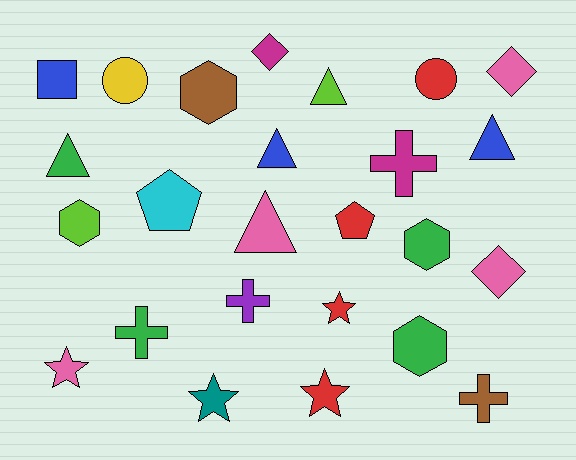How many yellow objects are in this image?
There is 1 yellow object.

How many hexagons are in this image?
There are 4 hexagons.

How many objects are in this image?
There are 25 objects.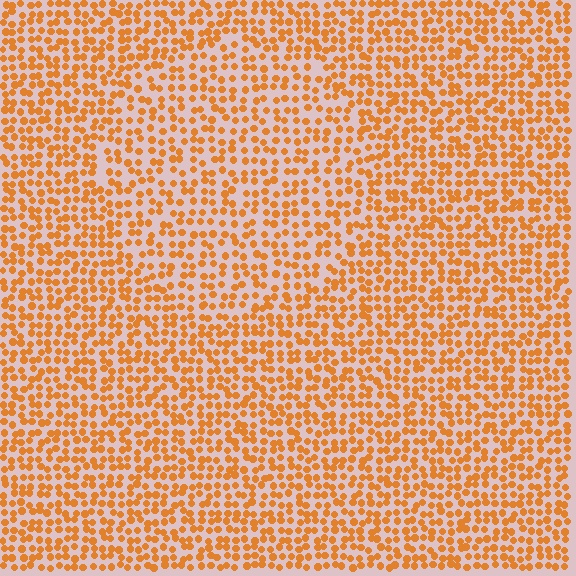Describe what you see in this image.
The image contains small orange elements arranged at two different densities. A circle-shaped region is visible where the elements are less densely packed than the surrounding area.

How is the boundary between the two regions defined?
The boundary is defined by a change in element density (approximately 1.4x ratio). All elements are the same color, size, and shape.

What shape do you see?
I see a circle.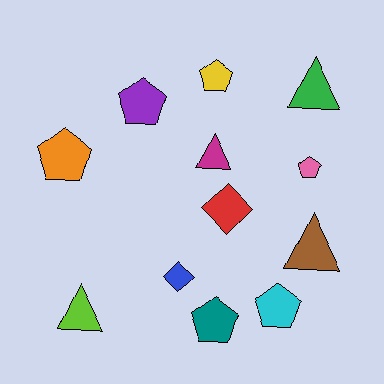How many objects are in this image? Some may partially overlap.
There are 12 objects.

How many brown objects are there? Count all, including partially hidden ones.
There is 1 brown object.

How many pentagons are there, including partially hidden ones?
There are 6 pentagons.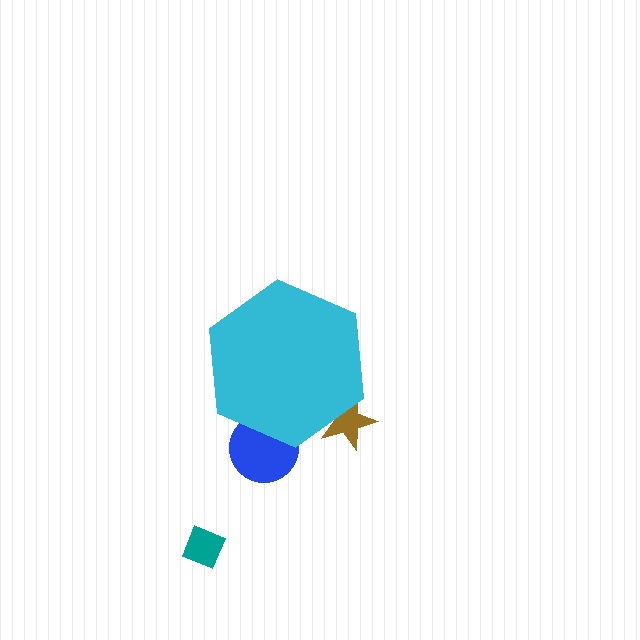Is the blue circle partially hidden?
Yes, the blue circle is partially hidden behind the cyan hexagon.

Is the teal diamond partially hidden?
No, the teal diamond is fully visible.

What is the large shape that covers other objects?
A cyan hexagon.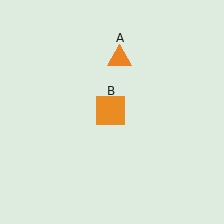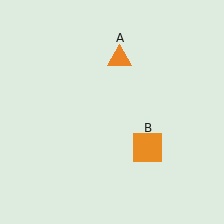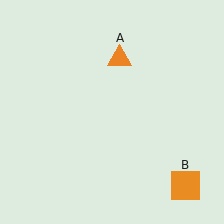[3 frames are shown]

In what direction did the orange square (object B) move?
The orange square (object B) moved down and to the right.